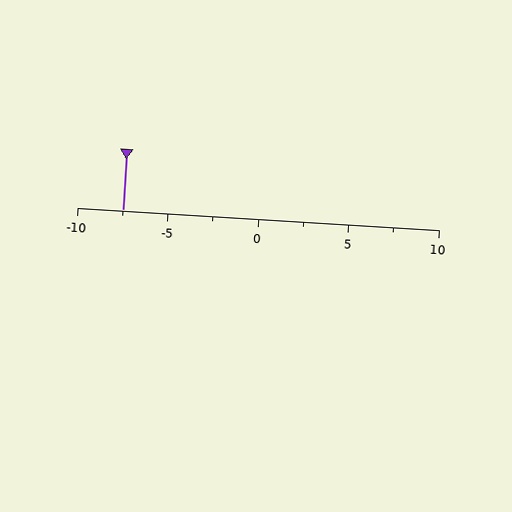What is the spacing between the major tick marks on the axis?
The major ticks are spaced 5 apart.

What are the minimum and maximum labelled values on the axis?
The axis runs from -10 to 10.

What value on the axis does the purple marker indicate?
The marker indicates approximately -7.5.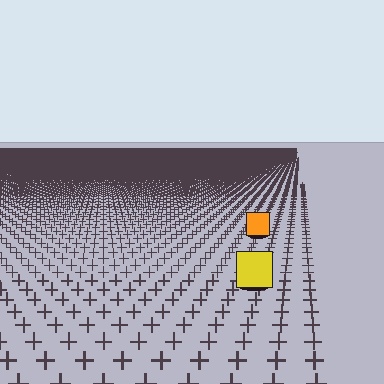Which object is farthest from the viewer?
The orange square is farthest from the viewer. It appears smaller and the ground texture around it is denser.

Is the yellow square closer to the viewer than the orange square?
Yes. The yellow square is closer — you can tell from the texture gradient: the ground texture is coarser near it.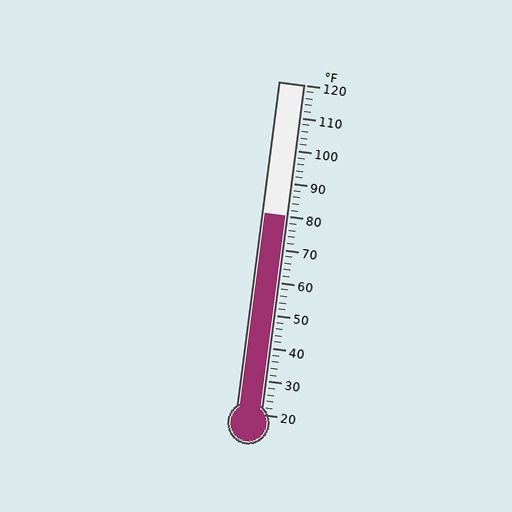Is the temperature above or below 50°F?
The temperature is above 50°F.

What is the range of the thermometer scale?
The thermometer scale ranges from 20°F to 120°F.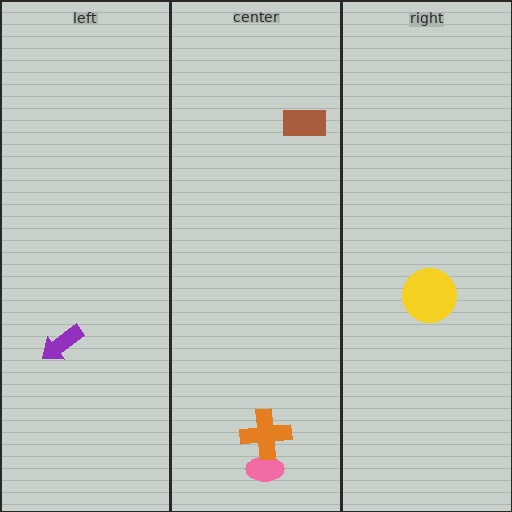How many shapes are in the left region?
1.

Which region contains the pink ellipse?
The center region.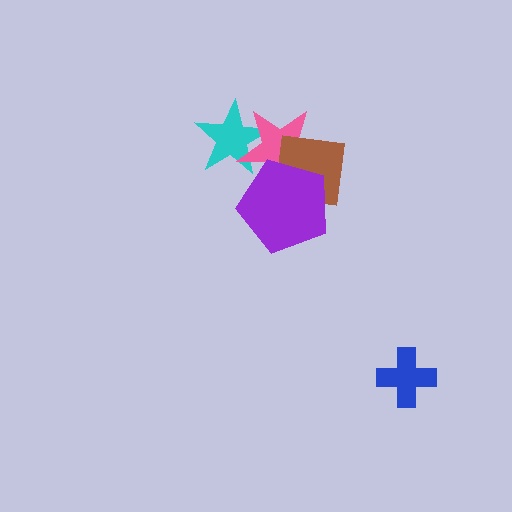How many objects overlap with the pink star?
3 objects overlap with the pink star.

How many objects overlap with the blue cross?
0 objects overlap with the blue cross.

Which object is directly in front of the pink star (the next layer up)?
The brown square is directly in front of the pink star.